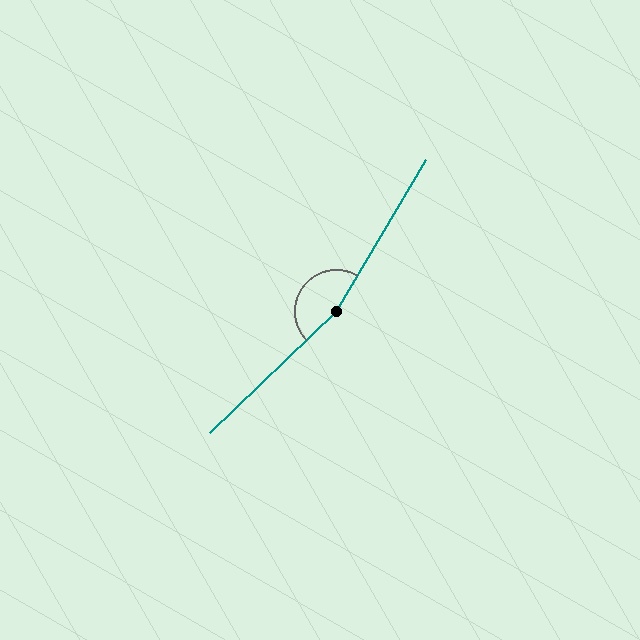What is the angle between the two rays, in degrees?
Approximately 165 degrees.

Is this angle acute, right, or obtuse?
It is obtuse.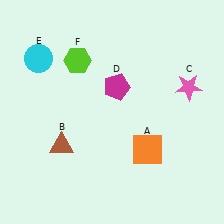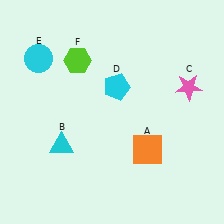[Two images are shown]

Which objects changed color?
B changed from brown to cyan. D changed from magenta to cyan.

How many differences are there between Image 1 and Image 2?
There are 2 differences between the two images.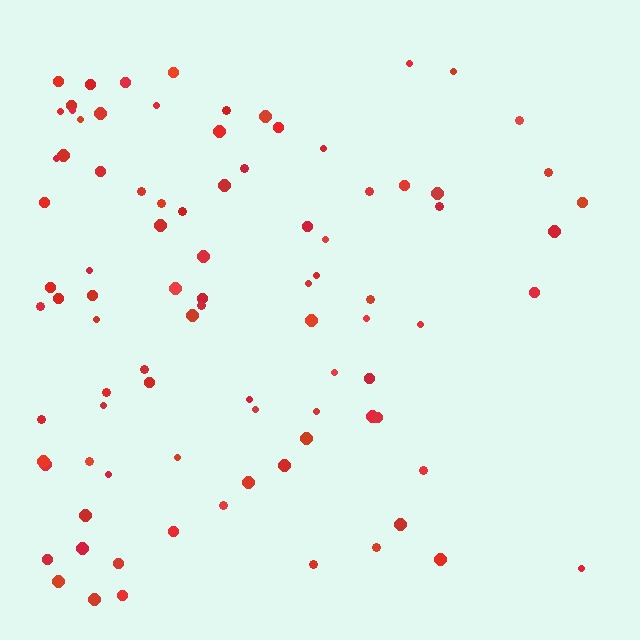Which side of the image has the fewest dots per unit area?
The right.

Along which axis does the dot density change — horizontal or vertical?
Horizontal.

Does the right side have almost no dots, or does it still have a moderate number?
Still a moderate number, just noticeably fewer than the left.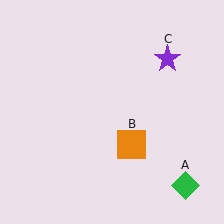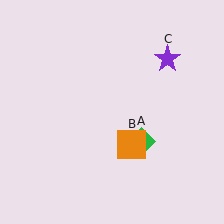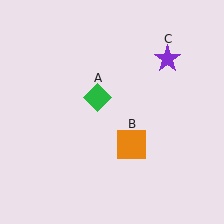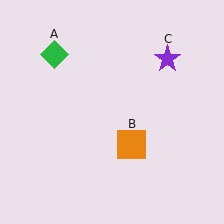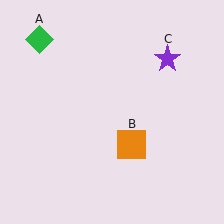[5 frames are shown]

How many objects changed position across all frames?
1 object changed position: green diamond (object A).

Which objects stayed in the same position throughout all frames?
Orange square (object B) and purple star (object C) remained stationary.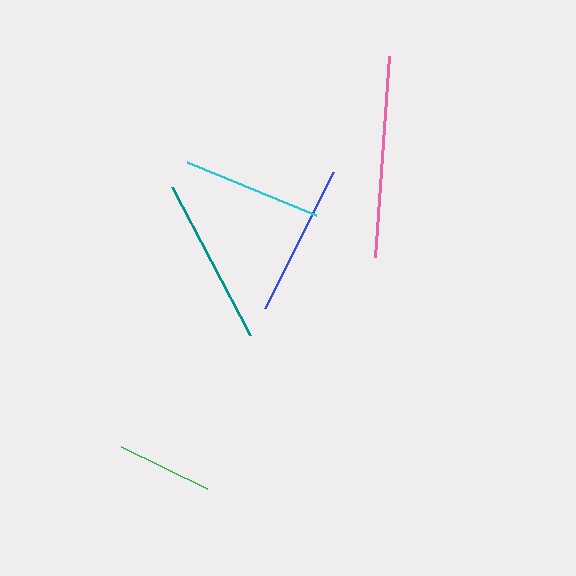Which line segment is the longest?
The pink line is the longest at approximately 201 pixels.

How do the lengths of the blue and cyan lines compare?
The blue and cyan lines are approximately the same length.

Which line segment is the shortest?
The green line is the shortest at approximately 96 pixels.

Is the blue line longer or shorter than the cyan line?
The blue line is longer than the cyan line.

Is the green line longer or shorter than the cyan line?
The cyan line is longer than the green line.